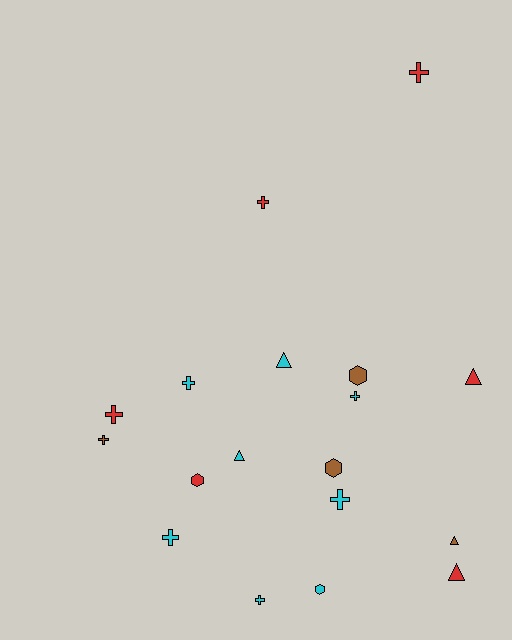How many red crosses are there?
There are 3 red crosses.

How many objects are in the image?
There are 18 objects.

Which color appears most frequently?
Cyan, with 8 objects.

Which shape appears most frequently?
Cross, with 9 objects.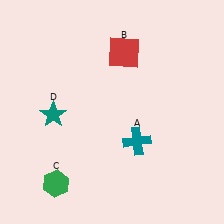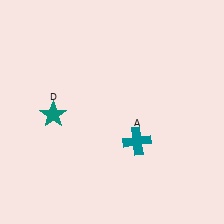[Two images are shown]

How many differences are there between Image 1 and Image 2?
There are 2 differences between the two images.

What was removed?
The red square (B), the green hexagon (C) were removed in Image 2.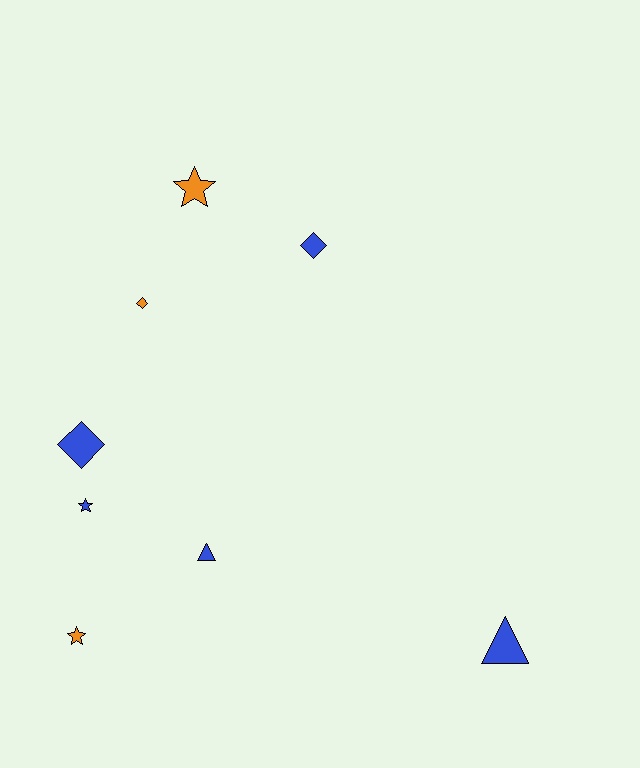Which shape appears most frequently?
Star, with 3 objects.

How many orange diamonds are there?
There is 1 orange diamond.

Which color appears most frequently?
Blue, with 5 objects.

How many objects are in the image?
There are 8 objects.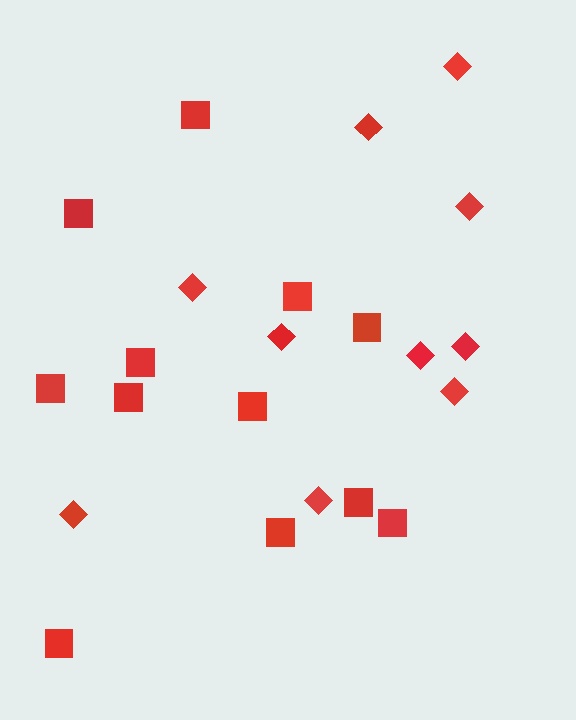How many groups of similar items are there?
There are 2 groups: one group of squares (12) and one group of diamonds (10).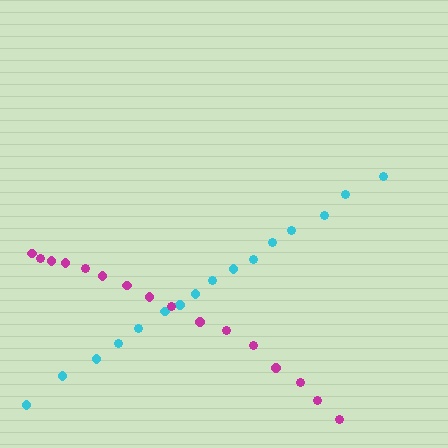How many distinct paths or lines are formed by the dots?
There are 2 distinct paths.